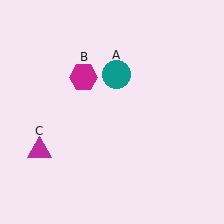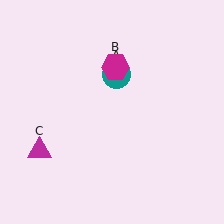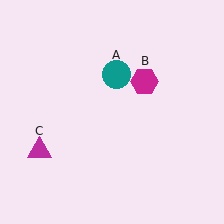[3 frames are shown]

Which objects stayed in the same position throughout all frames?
Teal circle (object A) and magenta triangle (object C) remained stationary.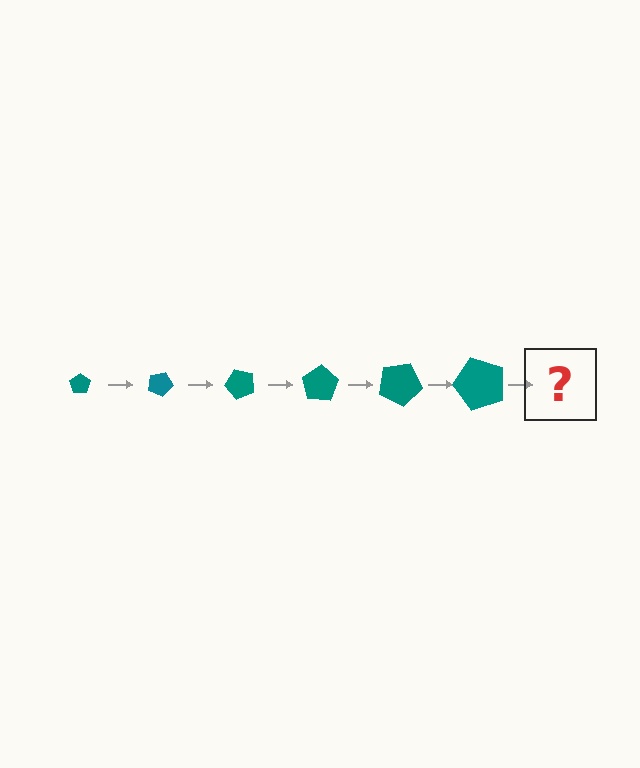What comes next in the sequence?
The next element should be a pentagon, larger than the previous one and rotated 150 degrees from the start.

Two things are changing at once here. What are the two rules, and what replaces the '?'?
The two rules are that the pentagon grows larger each step and it rotates 25 degrees each step. The '?' should be a pentagon, larger than the previous one and rotated 150 degrees from the start.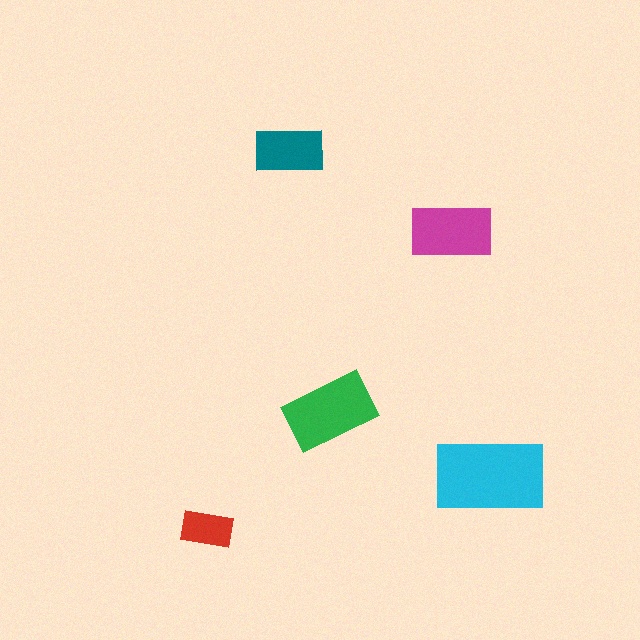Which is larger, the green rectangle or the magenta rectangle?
The green one.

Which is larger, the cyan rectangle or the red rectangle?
The cyan one.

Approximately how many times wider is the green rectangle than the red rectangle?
About 1.5 times wider.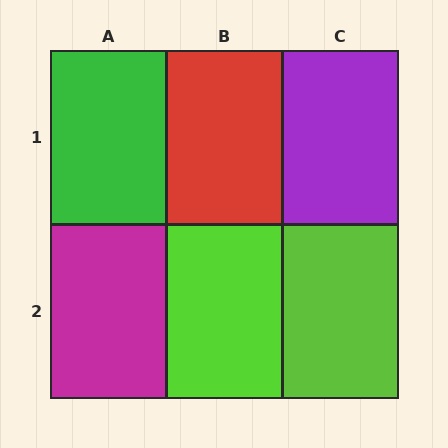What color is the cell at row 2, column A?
Magenta.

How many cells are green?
1 cell is green.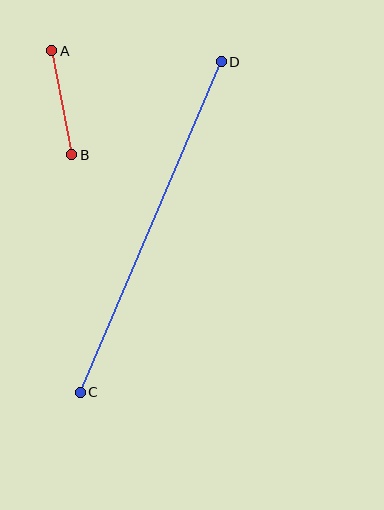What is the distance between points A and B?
The distance is approximately 106 pixels.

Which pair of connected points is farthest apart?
Points C and D are farthest apart.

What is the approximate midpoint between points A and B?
The midpoint is at approximately (62, 103) pixels.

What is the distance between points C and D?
The distance is approximately 360 pixels.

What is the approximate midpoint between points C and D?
The midpoint is at approximately (151, 227) pixels.